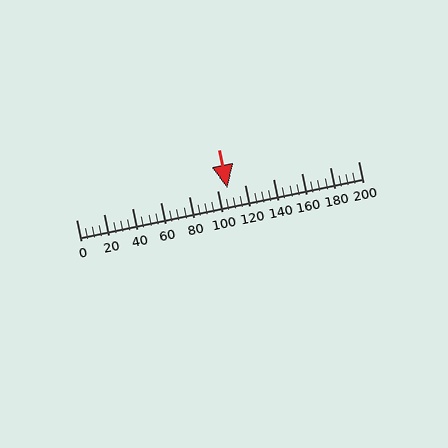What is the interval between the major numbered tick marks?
The major tick marks are spaced 20 units apart.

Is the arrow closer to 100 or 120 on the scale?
The arrow is closer to 100.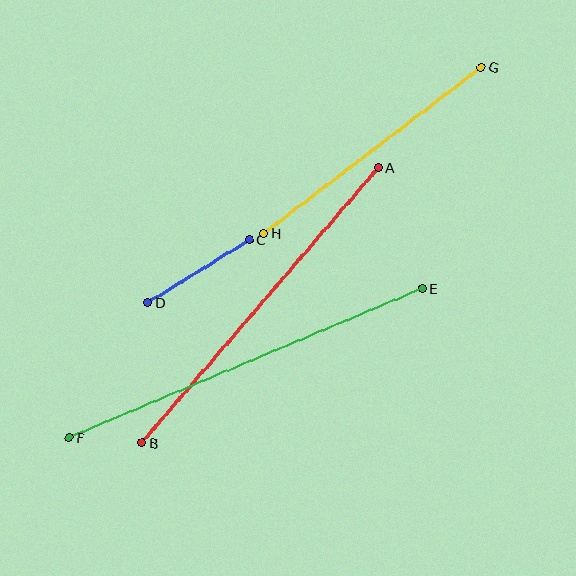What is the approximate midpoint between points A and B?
The midpoint is at approximately (260, 305) pixels.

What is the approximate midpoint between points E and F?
The midpoint is at approximately (246, 363) pixels.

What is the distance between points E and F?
The distance is approximately 384 pixels.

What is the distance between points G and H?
The distance is approximately 273 pixels.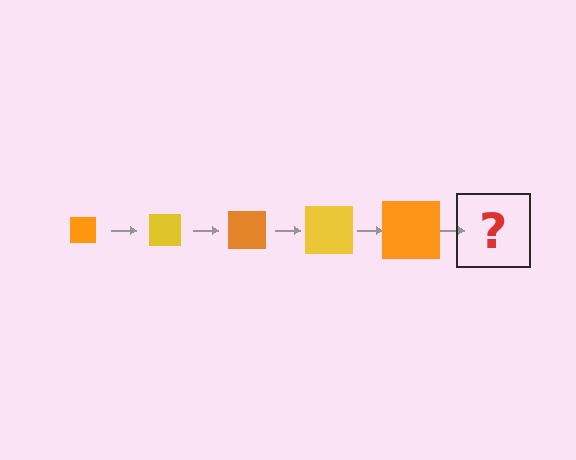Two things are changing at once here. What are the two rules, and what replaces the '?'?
The two rules are that the square grows larger each step and the color cycles through orange and yellow. The '?' should be a yellow square, larger than the previous one.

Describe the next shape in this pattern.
It should be a yellow square, larger than the previous one.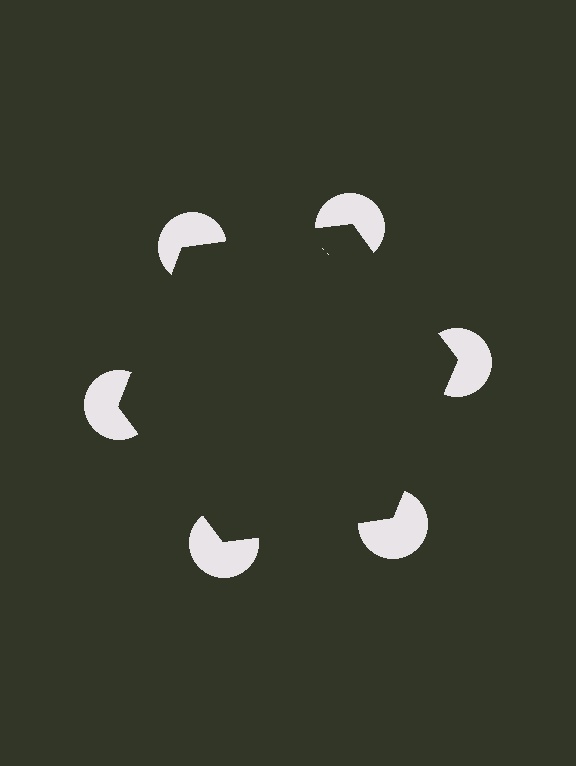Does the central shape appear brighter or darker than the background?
It typically appears slightly darker than the background, even though no actual brightness change is drawn.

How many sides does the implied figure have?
6 sides.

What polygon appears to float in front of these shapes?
An illusory hexagon — its edges are inferred from the aligned wedge cuts in the pac-man discs, not physically drawn.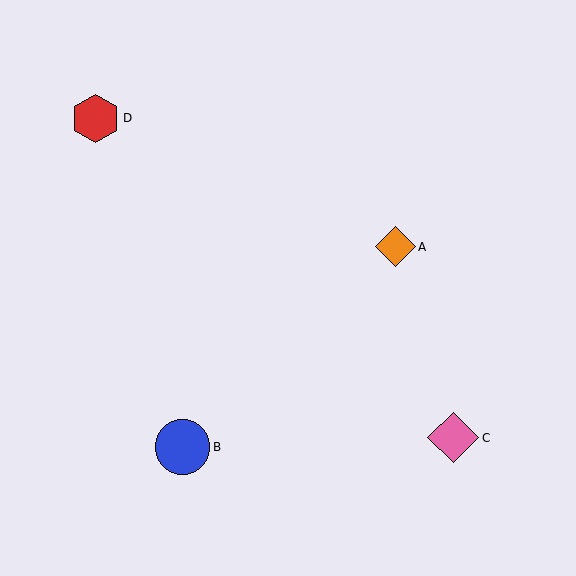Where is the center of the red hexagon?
The center of the red hexagon is at (96, 118).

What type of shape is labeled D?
Shape D is a red hexagon.